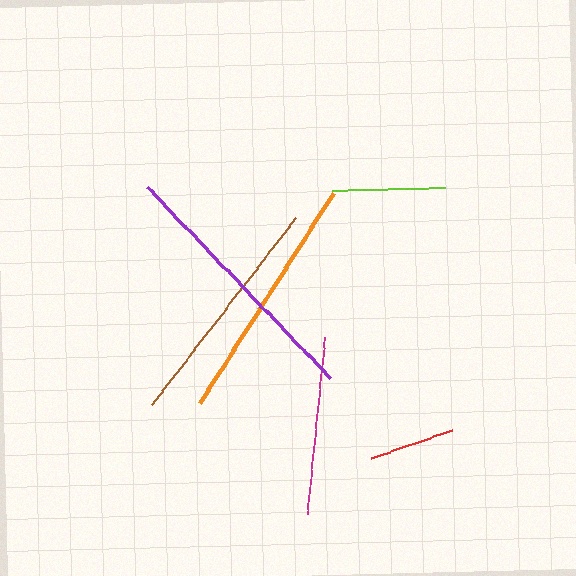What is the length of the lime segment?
The lime segment is approximately 113 pixels long.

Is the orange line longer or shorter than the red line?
The orange line is longer than the red line.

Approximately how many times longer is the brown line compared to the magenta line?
The brown line is approximately 1.3 times the length of the magenta line.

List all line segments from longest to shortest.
From longest to shortest: purple, orange, brown, magenta, lime, red.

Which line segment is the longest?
The purple line is the longest at approximately 264 pixels.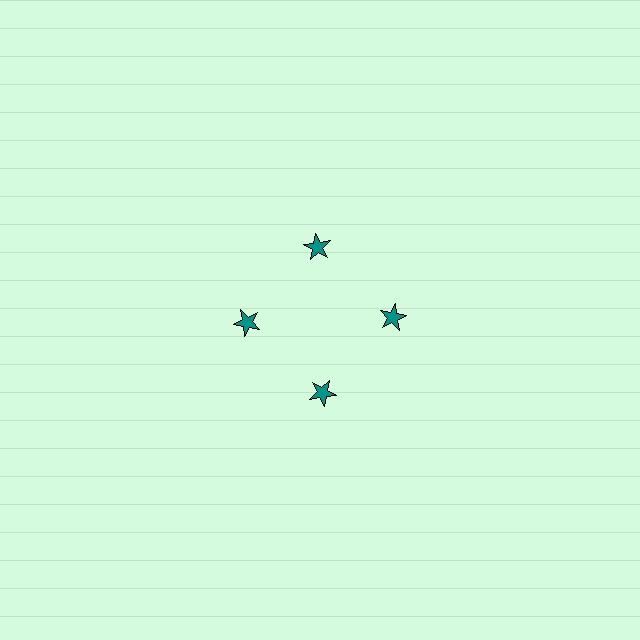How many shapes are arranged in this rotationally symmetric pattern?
There are 4 shapes, arranged in 4 groups of 1.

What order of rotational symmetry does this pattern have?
This pattern has 4-fold rotational symmetry.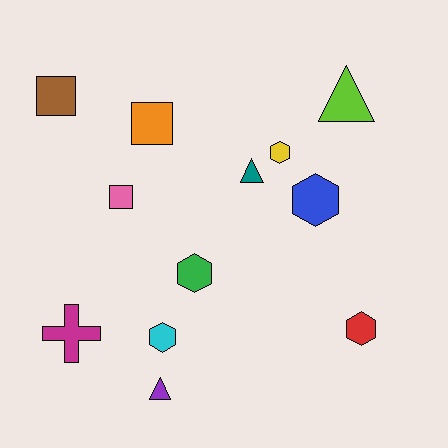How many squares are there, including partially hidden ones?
There are 3 squares.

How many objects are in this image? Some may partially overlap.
There are 12 objects.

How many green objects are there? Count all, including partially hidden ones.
There is 1 green object.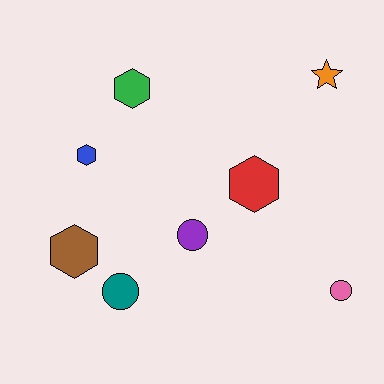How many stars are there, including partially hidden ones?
There is 1 star.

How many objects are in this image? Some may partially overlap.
There are 8 objects.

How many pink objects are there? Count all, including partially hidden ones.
There is 1 pink object.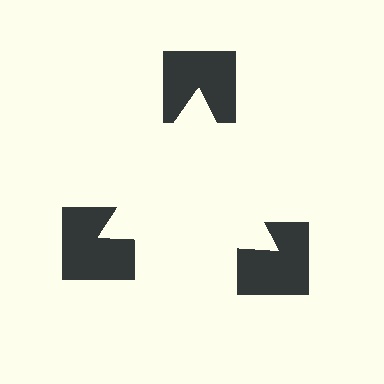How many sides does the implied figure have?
3 sides.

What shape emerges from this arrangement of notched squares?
An illusory triangle — its edges are inferred from the aligned wedge cuts in the notched squares, not physically drawn.